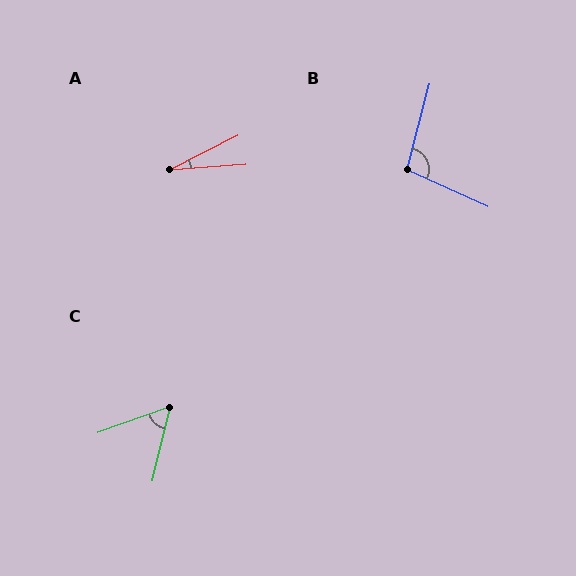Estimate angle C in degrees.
Approximately 58 degrees.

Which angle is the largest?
B, at approximately 100 degrees.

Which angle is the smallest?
A, at approximately 23 degrees.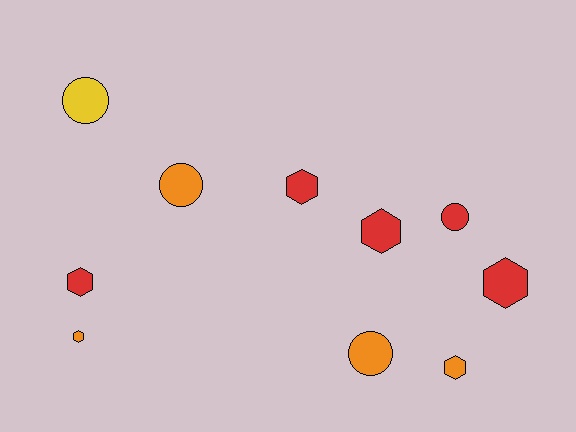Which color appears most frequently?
Red, with 5 objects.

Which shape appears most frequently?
Hexagon, with 6 objects.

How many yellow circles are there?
There is 1 yellow circle.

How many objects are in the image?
There are 10 objects.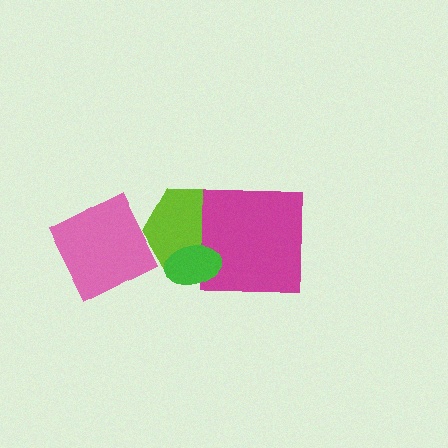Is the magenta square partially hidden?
Yes, it is partially covered by another shape.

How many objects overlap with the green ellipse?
2 objects overlap with the green ellipse.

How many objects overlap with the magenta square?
2 objects overlap with the magenta square.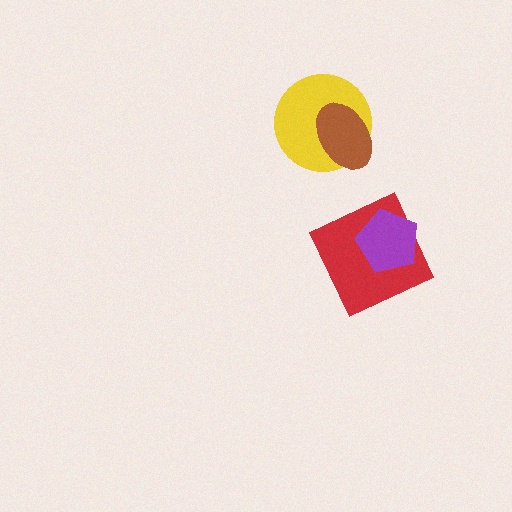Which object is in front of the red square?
The purple pentagon is in front of the red square.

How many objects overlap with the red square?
1 object overlaps with the red square.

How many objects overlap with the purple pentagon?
1 object overlaps with the purple pentagon.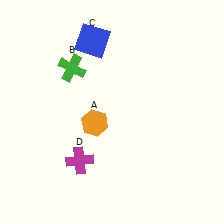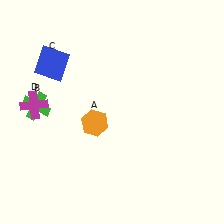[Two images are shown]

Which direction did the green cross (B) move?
The green cross (B) moved down.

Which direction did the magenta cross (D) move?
The magenta cross (D) moved up.